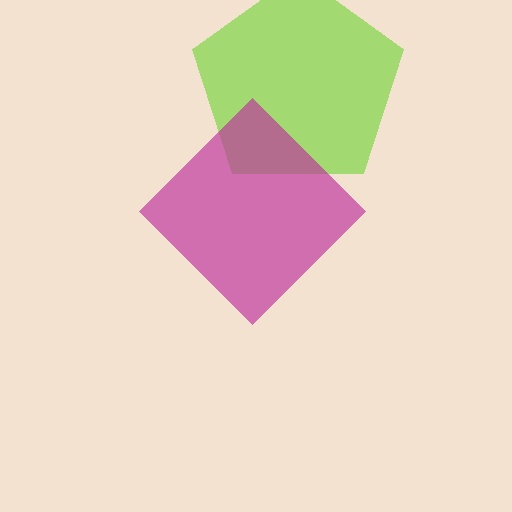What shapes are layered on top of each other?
The layered shapes are: a lime pentagon, a magenta diamond.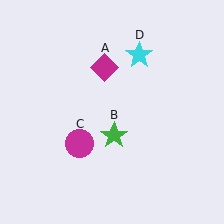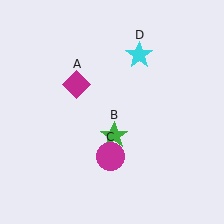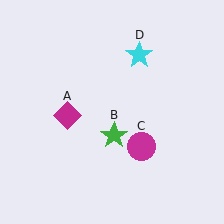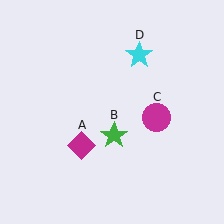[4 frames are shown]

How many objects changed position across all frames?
2 objects changed position: magenta diamond (object A), magenta circle (object C).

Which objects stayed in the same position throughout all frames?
Green star (object B) and cyan star (object D) remained stationary.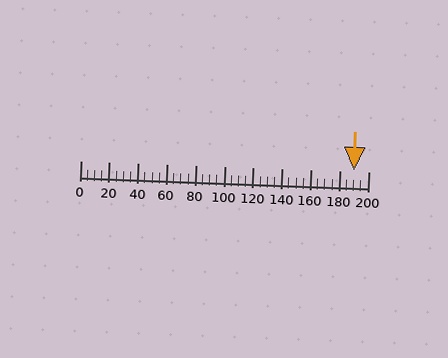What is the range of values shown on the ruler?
The ruler shows values from 0 to 200.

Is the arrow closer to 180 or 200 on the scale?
The arrow is closer to 180.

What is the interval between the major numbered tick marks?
The major tick marks are spaced 20 units apart.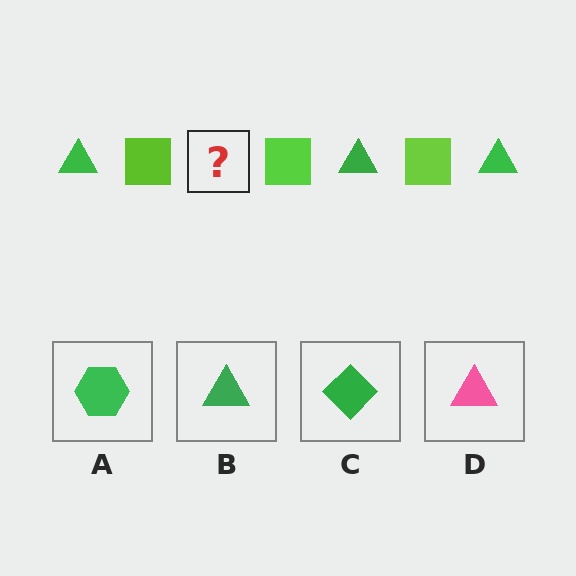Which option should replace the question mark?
Option B.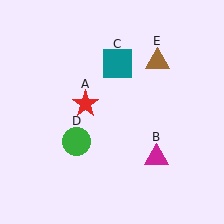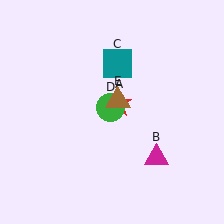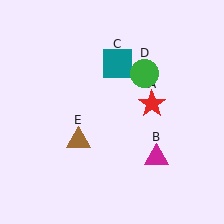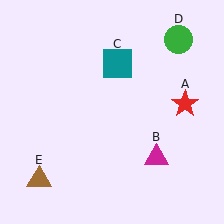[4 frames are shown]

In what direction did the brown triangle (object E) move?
The brown triangle (object E) moved down and to the left.